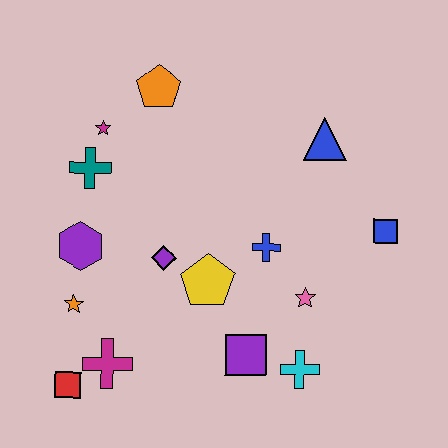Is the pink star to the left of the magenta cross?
No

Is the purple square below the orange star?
Yes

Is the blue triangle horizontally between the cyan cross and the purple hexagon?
No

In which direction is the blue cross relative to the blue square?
The blue cross is to the left of the blue square.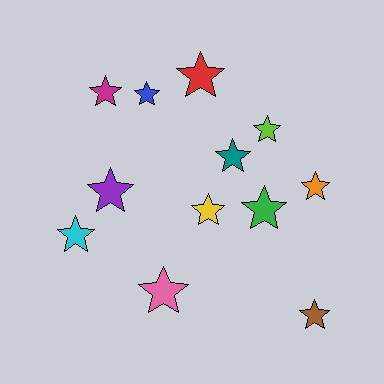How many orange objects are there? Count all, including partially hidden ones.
There is 1 orange object.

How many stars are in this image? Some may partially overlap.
There are 12 stars.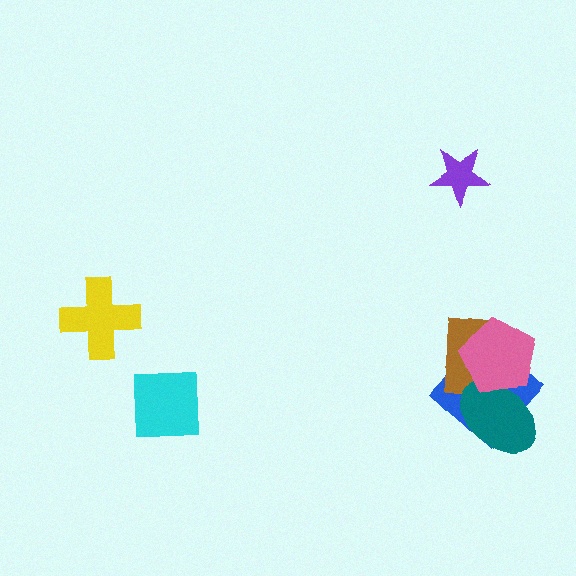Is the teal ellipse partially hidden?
Yes, it is partially covered by another shape.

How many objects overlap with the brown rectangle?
3 objects overlap with the brown rectangle.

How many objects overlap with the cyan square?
0 objects overlap with the cyan square.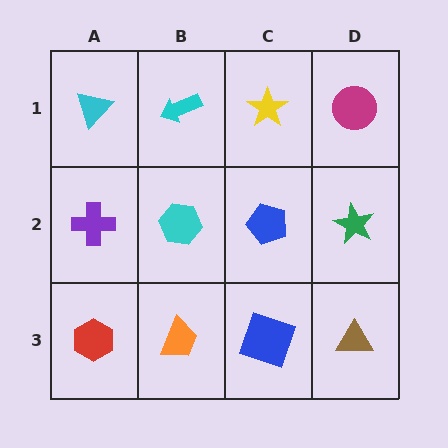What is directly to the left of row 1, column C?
A cyan arrow.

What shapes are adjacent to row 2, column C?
A yellow star (row 1, column C), a blue square (row 3, column C), a cyan hexagon (row 2, column B), a green star (row 2, column D).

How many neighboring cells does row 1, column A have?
2.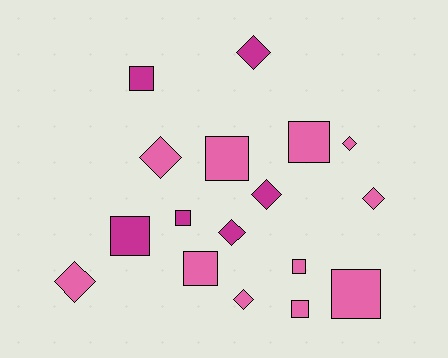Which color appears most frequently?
Pink, with 11 objects.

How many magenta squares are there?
There are 3 magenta squares.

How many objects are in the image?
There are 17 objects.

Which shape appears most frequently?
Square, with 9 objects.